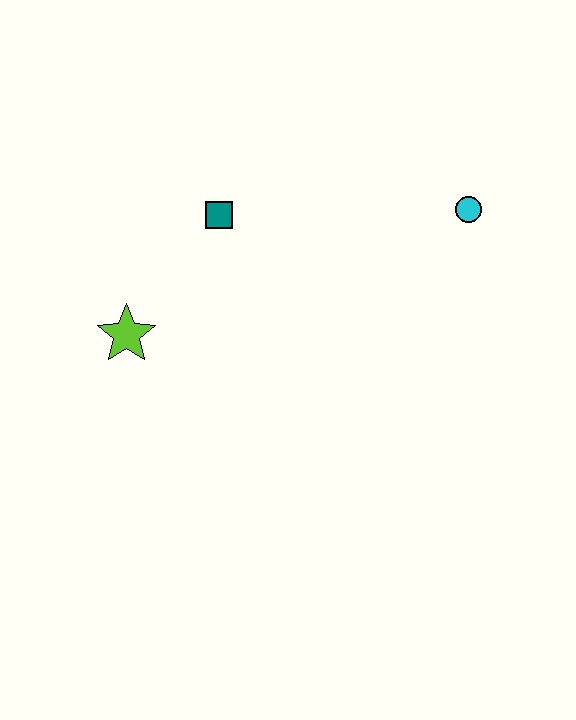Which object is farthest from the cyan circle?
The lime star is farthest from the cyan circle.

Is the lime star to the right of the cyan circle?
No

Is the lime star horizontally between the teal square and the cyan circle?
No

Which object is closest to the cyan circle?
The teal square is closest to the cyan circle.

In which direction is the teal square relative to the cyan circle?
The teal square is to the left of the cyan circle.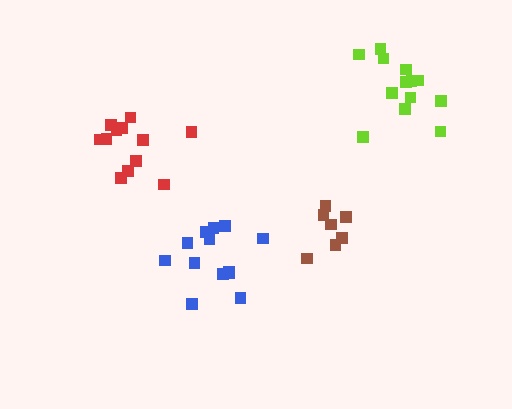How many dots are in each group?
Group 1: 13 dots, Group 2: 7 dots, Group 3: 12 dots, Group 4: 13 dots (45 total).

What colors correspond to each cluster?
The clusters are colored: blue, brown, red, lime.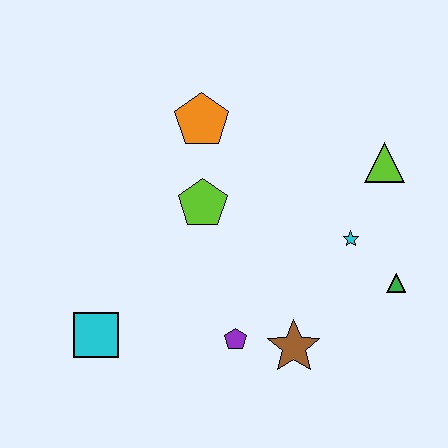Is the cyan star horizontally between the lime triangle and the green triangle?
No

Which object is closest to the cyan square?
The purple pentagon is closest to the cyan square.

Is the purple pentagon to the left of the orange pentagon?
No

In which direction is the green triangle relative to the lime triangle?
The green triangle is below the lime triangle.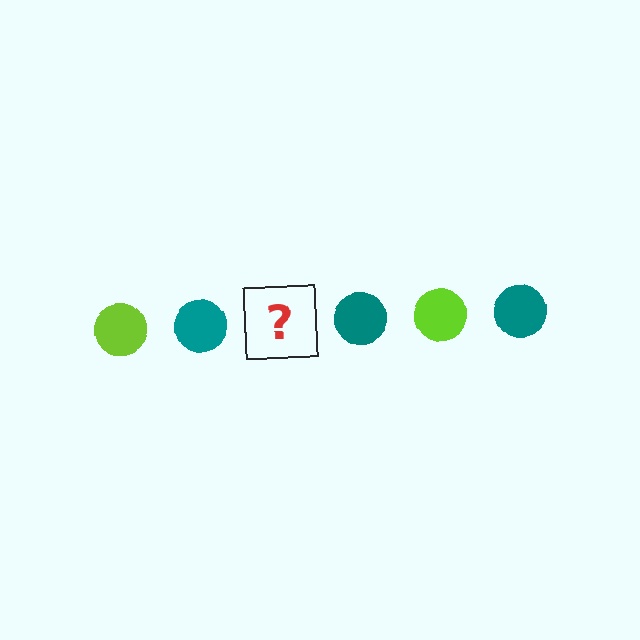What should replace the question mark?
The question mark should be replaced with a lime circle.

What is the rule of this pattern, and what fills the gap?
The rule is that the pattern cycles through lime, teal circles. The gap should be filled with a lime circle.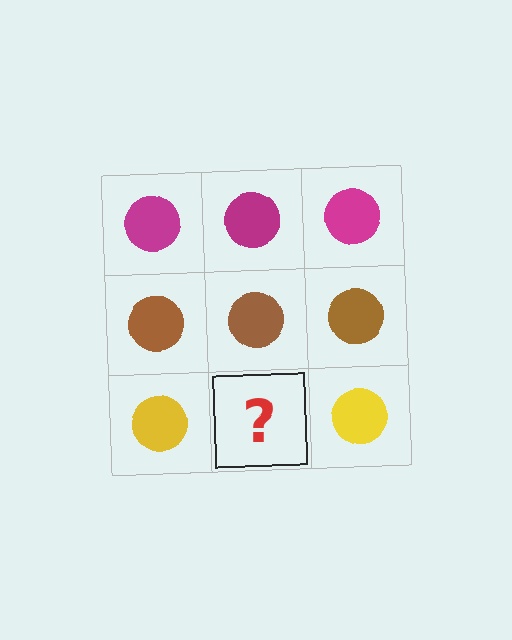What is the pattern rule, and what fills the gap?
The rule is that each row has a consistent color. The gap should be filled with a yellow circle.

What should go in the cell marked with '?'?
The missing cell should contain a yellow circle.